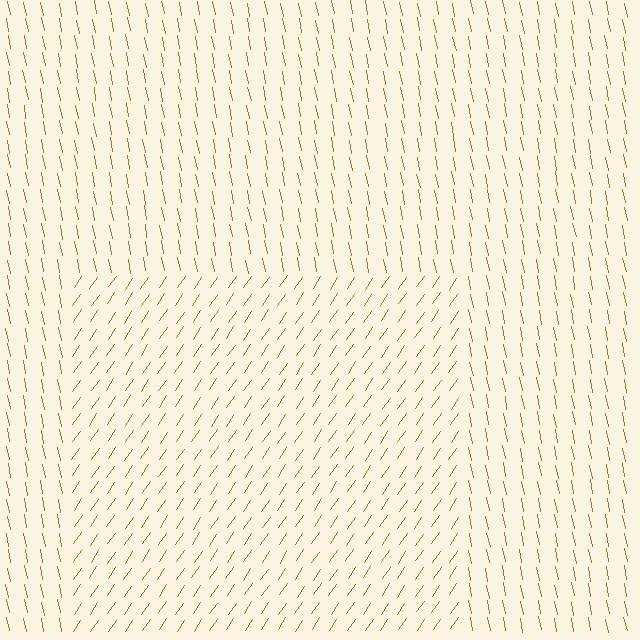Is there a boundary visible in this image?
Yes, there is a texture boundary formed by a change in line orientation.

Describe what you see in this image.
The image is filled with small brown line segments. A rectangle region in the image has lines oriented differently from the surrounding lines, creating a visible texture boundary.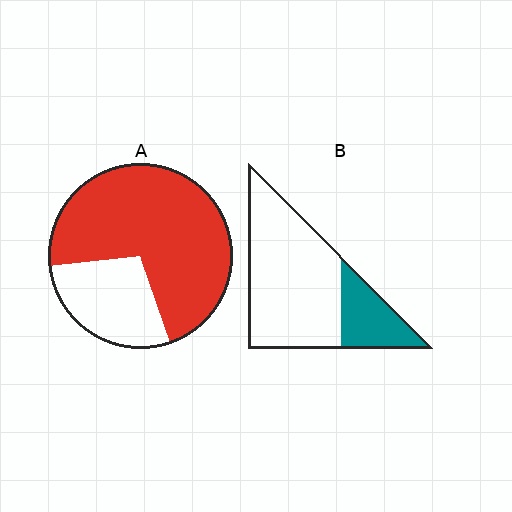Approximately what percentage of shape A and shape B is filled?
A is approximately 70% and B is approximately 25%.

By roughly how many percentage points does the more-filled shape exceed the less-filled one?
By roughly 45 percentage points (A over B).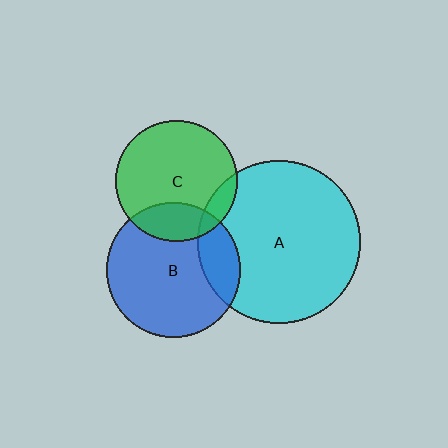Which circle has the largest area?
Circle A (cyan).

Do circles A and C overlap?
Yes.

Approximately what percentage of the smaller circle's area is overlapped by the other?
Approximately 10%.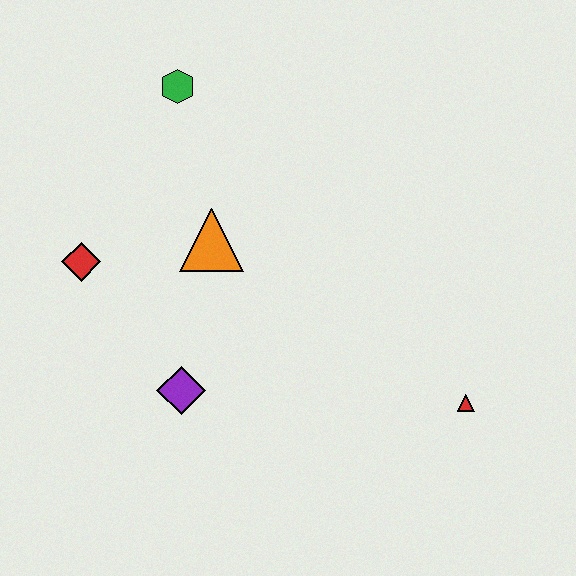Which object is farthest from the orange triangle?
The red triangle is farthest from the orange triangle.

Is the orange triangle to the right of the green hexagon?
Yes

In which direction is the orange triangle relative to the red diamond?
The orange triangle is to the right of the red diamond.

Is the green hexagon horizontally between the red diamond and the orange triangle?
Yes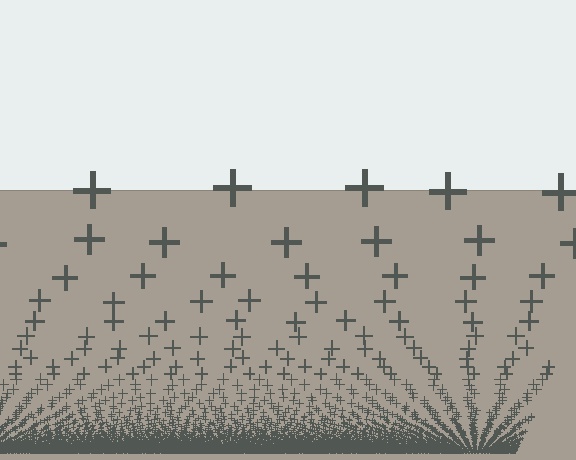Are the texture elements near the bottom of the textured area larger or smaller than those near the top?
Smaller. The gradient is inverted — elements near the bottom are smaller and denser.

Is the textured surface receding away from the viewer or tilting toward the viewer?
The surface appears to tilt toward the viewer. Texture elements get larger and sparser toward the top.